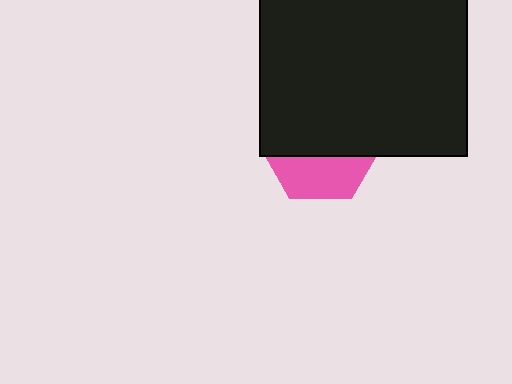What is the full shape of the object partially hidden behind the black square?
The partially hidden object is a pink hexagon.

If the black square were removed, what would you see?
You would see the complete pink hexagon.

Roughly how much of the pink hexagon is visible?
A small part of it is visible (roughly 36%).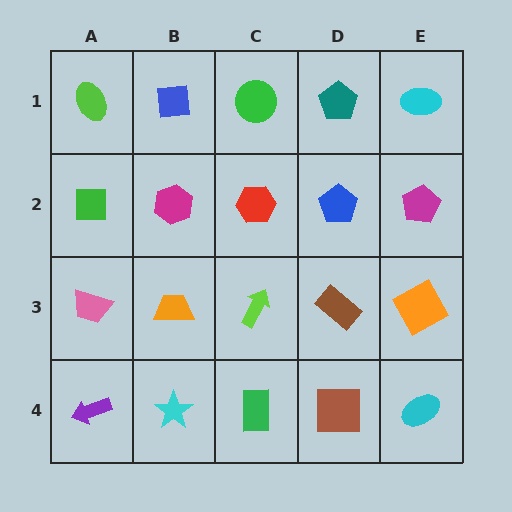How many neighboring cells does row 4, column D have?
3.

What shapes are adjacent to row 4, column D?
A brown rectangle (row 3, column D), a green rectangle (row 4, column C), a cyan ellipse (row 4, column E).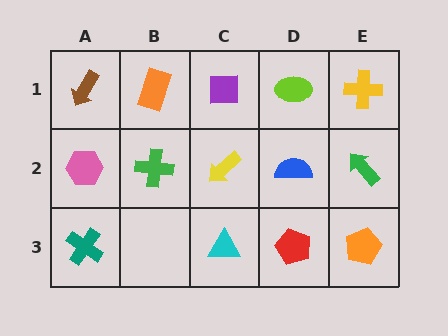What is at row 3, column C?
A cyan triangle.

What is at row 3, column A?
A teal cross.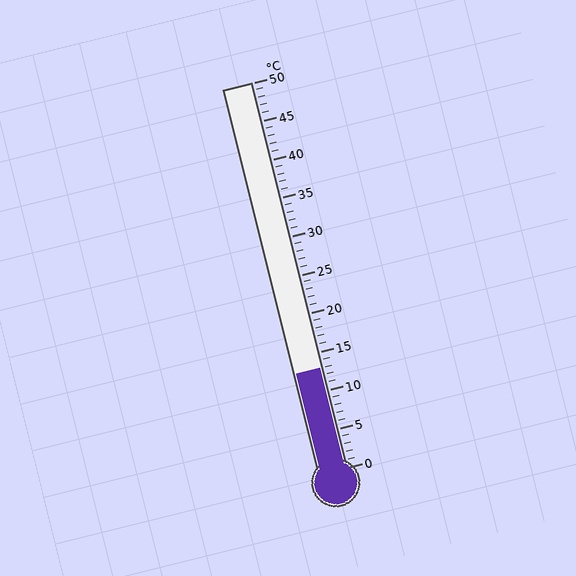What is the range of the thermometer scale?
The thermometer scale ranges from 0°C to 50°C.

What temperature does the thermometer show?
The thermometer shows approximately 13°C.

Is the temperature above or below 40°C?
The temperature is below 40°C.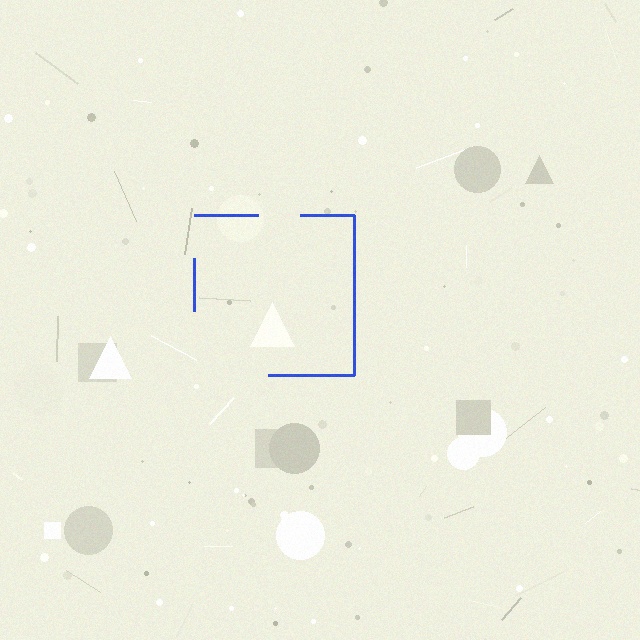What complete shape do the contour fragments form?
The contour fragments form a square.